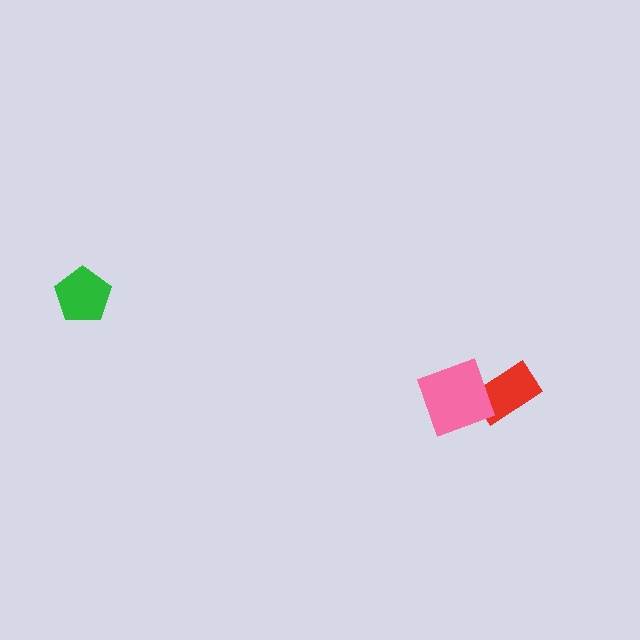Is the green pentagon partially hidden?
No, no other shape covers it.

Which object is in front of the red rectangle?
The pink diamond is in front of the red rectangle.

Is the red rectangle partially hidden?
Yes, it is partially covered by another shape.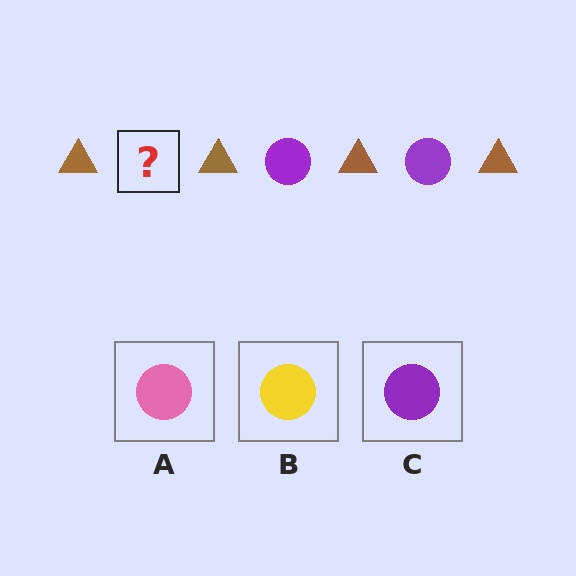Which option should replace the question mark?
Option C.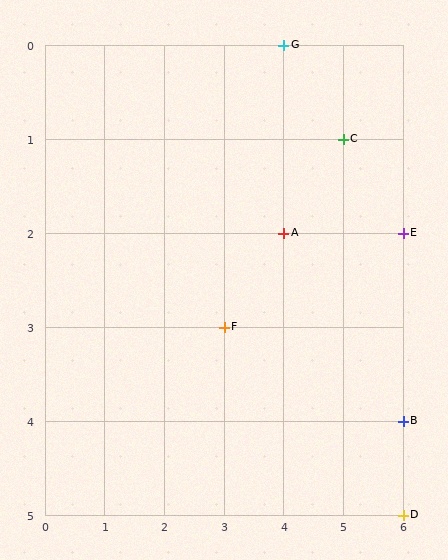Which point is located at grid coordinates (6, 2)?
Point E is at (6, 2).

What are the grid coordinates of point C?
Point C is at grid coordinates (5, 1).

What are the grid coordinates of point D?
Point D is at grid coordinates (6, 5).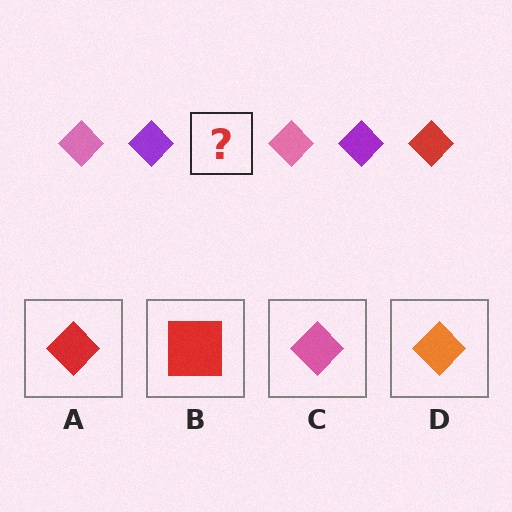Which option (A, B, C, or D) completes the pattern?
A.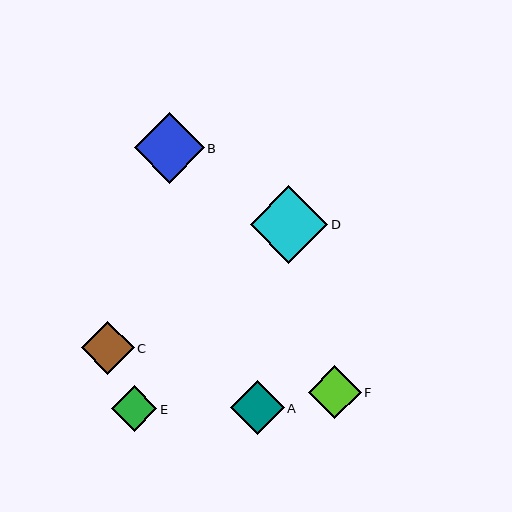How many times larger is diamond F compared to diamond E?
Diamond F is approximately 1.2 times the size of diamond E.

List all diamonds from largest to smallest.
From largest to smallest: D, B, A, C, F, E.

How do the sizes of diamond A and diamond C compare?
Diamond A and diamond C are approximately the same size.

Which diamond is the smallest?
Diamond E is the smallest with a size of approximately 46 pixels.